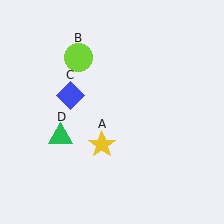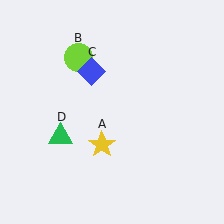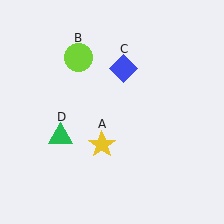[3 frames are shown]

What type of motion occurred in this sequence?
The blue diamond (object C) rotated clockwise around the center of the scene.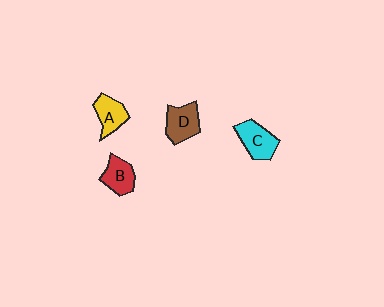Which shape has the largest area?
Shape C (cyan).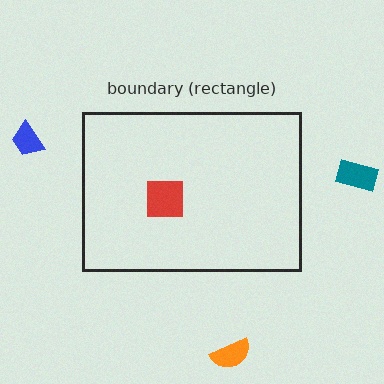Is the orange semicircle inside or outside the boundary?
Outside.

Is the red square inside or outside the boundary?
Inside.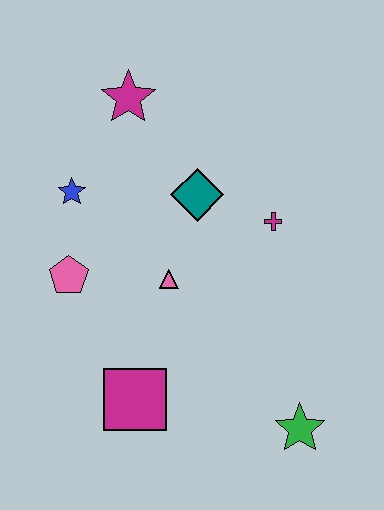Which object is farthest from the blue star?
The green star is farthest from the blue star.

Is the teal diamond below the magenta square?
No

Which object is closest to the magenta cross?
The teal diamond is closest to the magenta cross.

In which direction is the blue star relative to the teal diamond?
The blue star is to the left of the teal diamond.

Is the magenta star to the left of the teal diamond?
Yes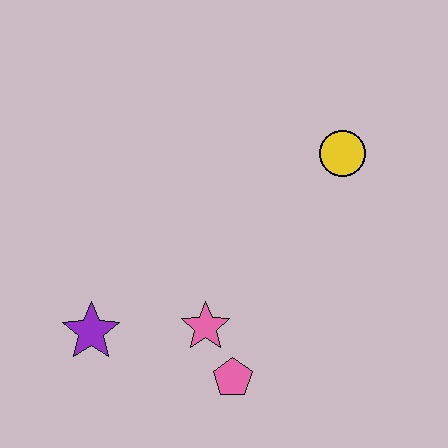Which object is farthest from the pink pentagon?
The yellow circle is farthest from the pink pentagon.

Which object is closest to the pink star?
The pink pentagon is closest to the pink star.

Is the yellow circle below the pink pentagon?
No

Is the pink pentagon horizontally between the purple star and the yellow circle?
Yes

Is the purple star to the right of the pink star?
No